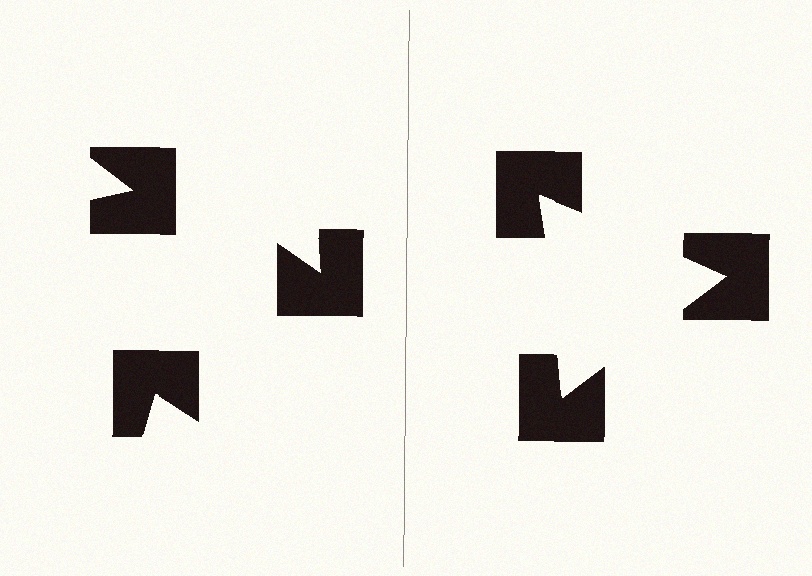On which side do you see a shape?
An illusory triangle appears on the right side. On the left side the wedge cuts are rotated, so no coherent shape forms.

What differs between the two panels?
The notched squares are positioned identically on both sides; only the wedge orientations differ. On the right they align to a triangle; on the left they are misaligned.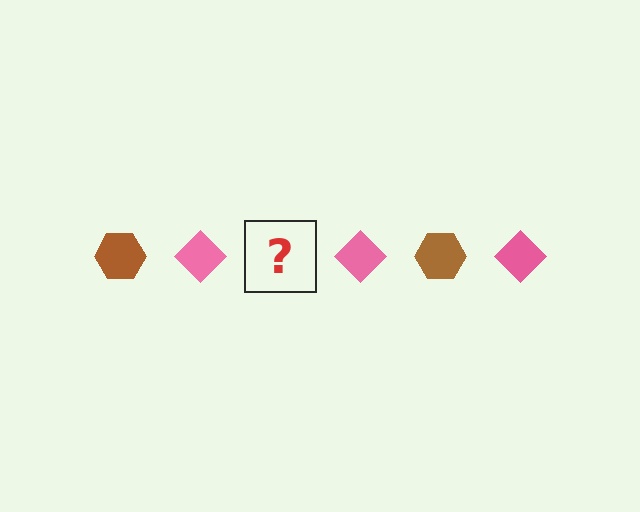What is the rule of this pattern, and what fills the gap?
The rule is that the pattern alternates between brown hexagon and pink diamond. The gap should be filled with a brown hexagon.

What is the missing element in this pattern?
The missing element is a brown hexagon.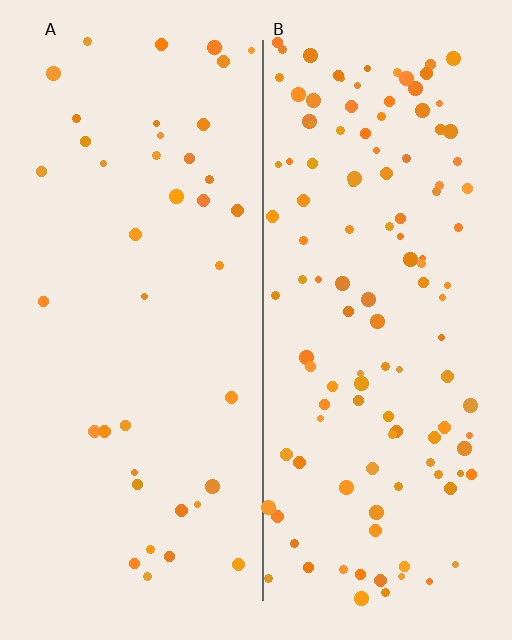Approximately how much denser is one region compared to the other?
Approximately 3.1× — region B over region A.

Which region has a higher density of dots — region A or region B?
B (the right).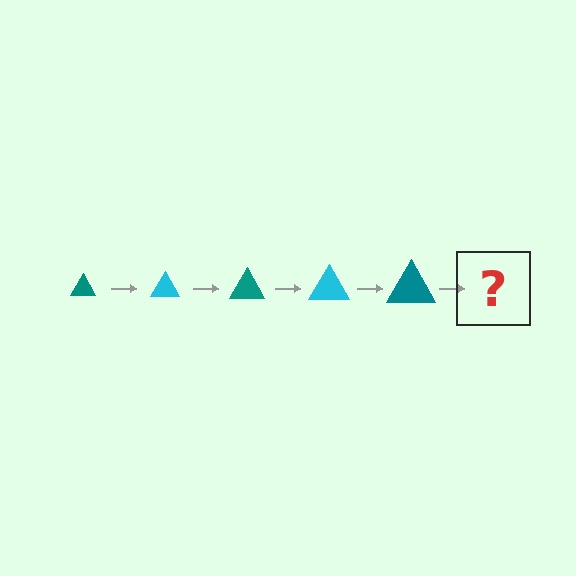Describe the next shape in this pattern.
It should be a cyan triangle, larger than the previous one.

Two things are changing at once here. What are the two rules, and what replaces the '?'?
The two rules are that the triangle grows larger each step and the color cycles through teal and cyan. The '?' should be a cyan triangle, larger than the previous one.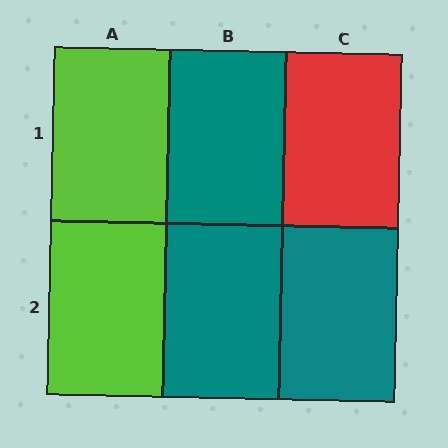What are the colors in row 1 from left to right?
Lime, teal, red.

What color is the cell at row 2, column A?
Lime.